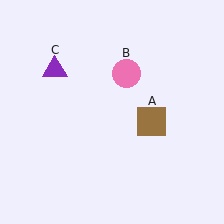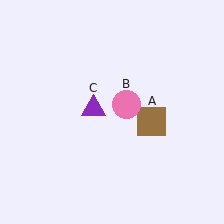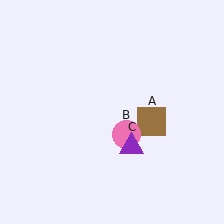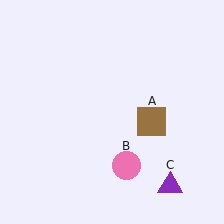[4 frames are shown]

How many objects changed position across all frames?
2 objects changed position: pink circle (object B), purple triangle (object C).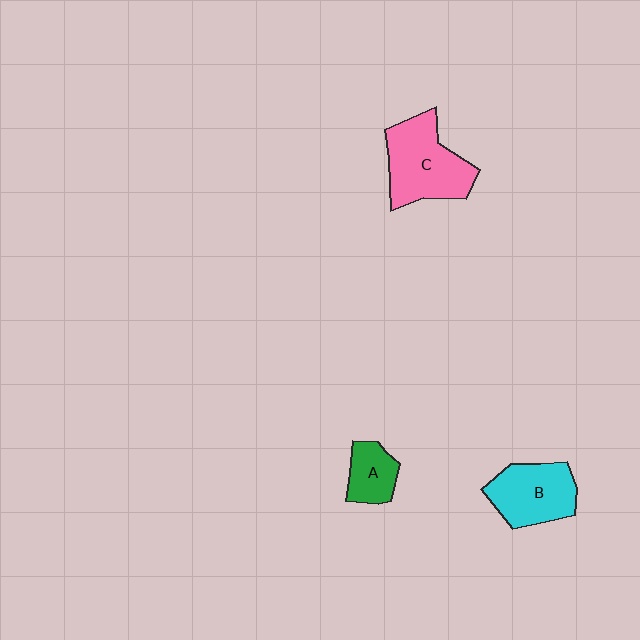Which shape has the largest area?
Shape C (pink).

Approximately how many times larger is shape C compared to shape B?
Approximately 1.2 times.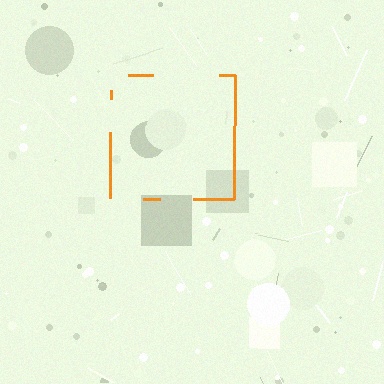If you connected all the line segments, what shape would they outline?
They would outline a square.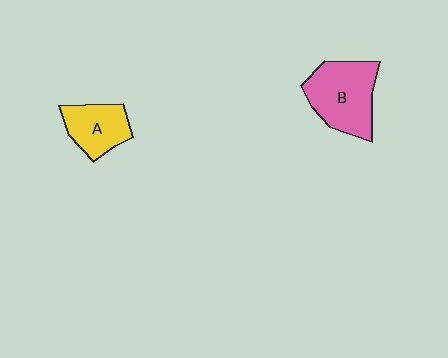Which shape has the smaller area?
Shape A (yellow).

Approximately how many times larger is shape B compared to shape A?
Approximately 1.6 times.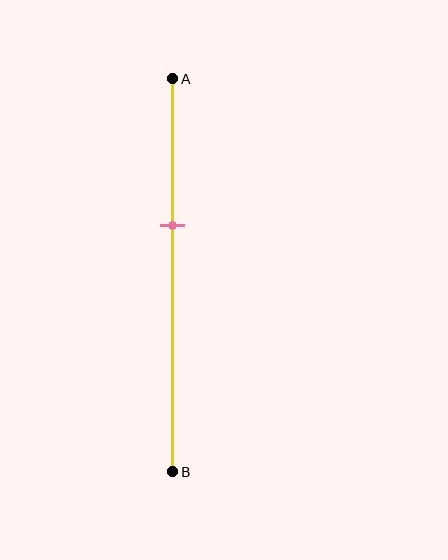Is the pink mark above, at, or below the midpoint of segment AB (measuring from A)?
The pink mark is above the midpoint of segment AB.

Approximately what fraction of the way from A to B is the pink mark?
The pink mark is approximately 35% of the way from A to B.